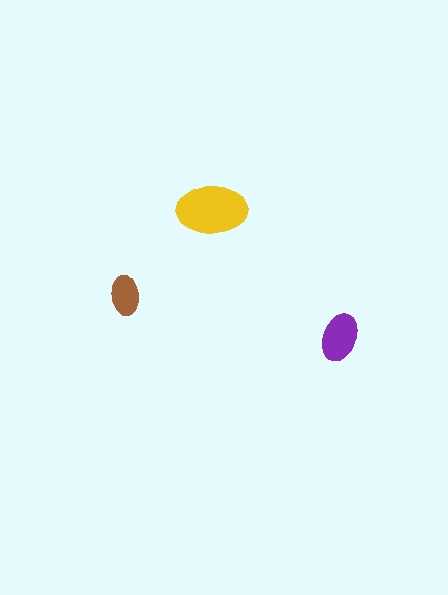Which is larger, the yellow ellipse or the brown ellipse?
The yellow one.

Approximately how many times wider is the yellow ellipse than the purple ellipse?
About 1.5 times wider.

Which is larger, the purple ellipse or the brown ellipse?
The purple one.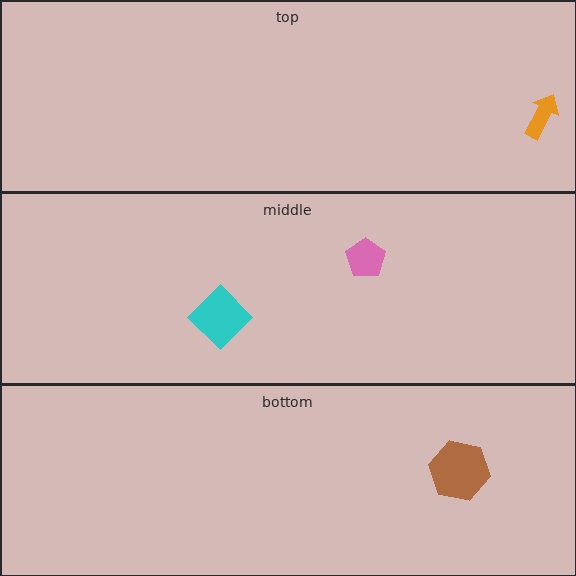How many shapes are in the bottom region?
1.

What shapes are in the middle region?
The cyan diamond, the pink pentagon.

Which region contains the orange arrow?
The top region.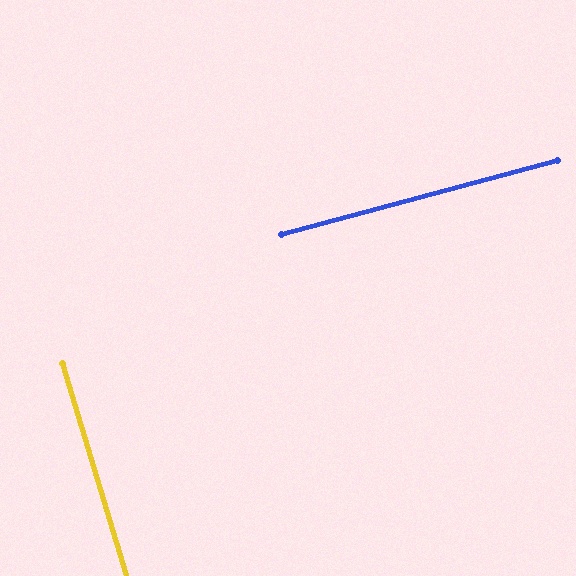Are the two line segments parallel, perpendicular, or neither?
Perpendicular — they meet at approximately 88°.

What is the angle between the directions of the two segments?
Approximately 88 degrees.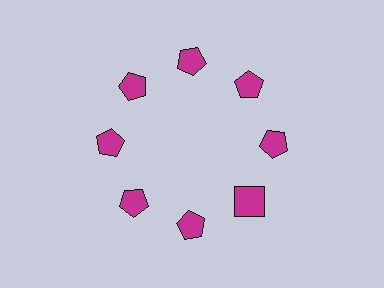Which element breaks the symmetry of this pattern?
The magenta square at roughly the 4 o'clock position breaks the symmetry. All other shapes are magenta pentagons.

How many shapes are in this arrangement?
There are 8 shapes arranged in a ring pattern.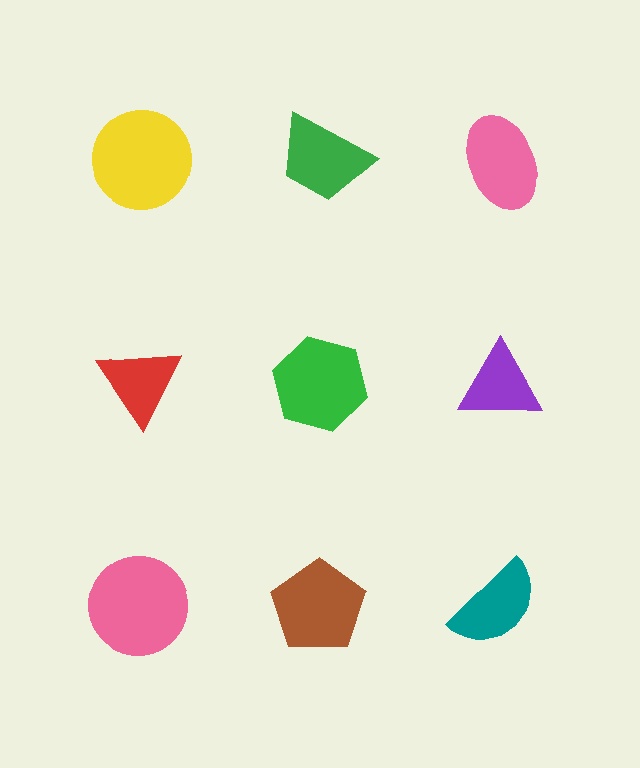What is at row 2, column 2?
A green hexagon.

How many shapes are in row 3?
3 shapes.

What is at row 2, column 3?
A purple triangle.